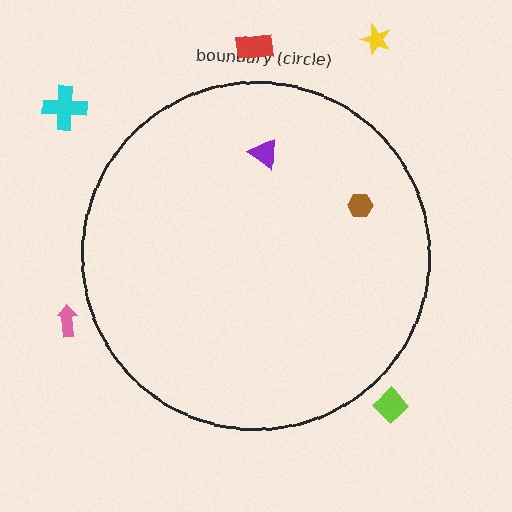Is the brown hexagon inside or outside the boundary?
Inside.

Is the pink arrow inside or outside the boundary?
Outside.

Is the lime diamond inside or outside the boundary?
Outside.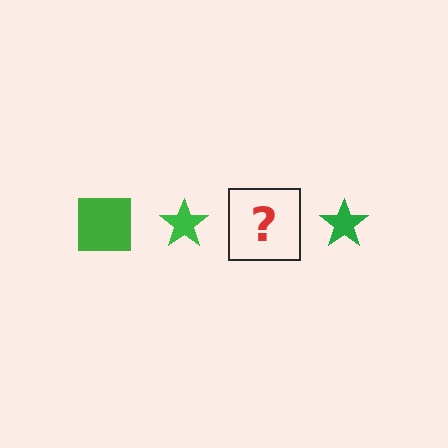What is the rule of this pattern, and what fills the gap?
The rule is that the pattern cycles through square, star shapes in green. The gap should be filled with a green square.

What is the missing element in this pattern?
The missing element is a green square.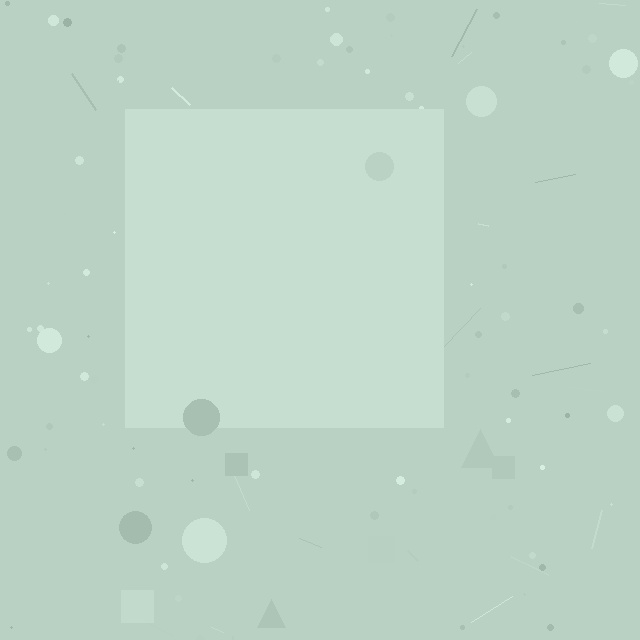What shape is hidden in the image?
A square is hidden in the image.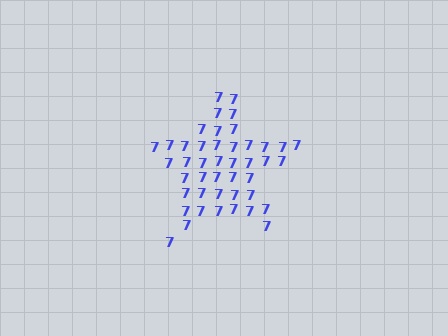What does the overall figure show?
The overall figure shows a star.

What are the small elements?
The small elements are digit 7's.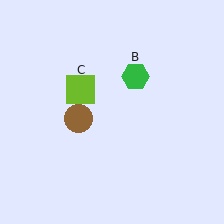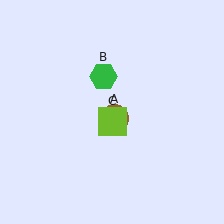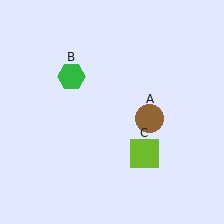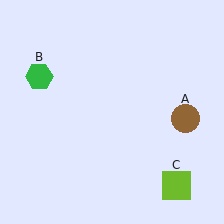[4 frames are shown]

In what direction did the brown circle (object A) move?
The brown circle (object A) moved right.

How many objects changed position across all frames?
3 objects changed position: brown circle (object A), green hexagon (object B), lime square (object C).